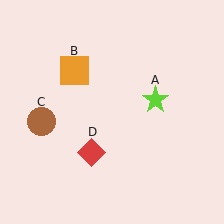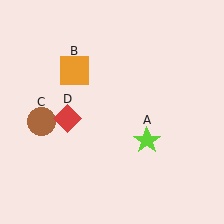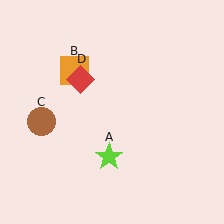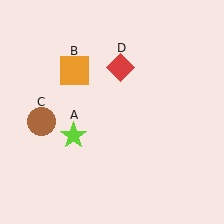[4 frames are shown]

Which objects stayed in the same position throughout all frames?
Orange square (object B) and brown circle (object C) remained stationary.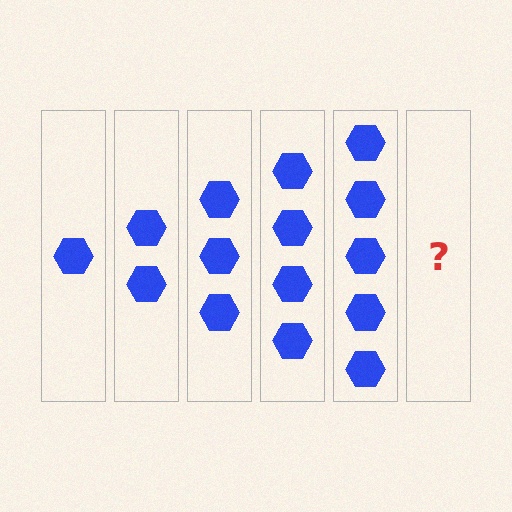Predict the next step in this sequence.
The next step is 6 hexagons.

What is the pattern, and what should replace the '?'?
The pattern is that each step adds one more hexagon. The '?' should be 6 hexagons.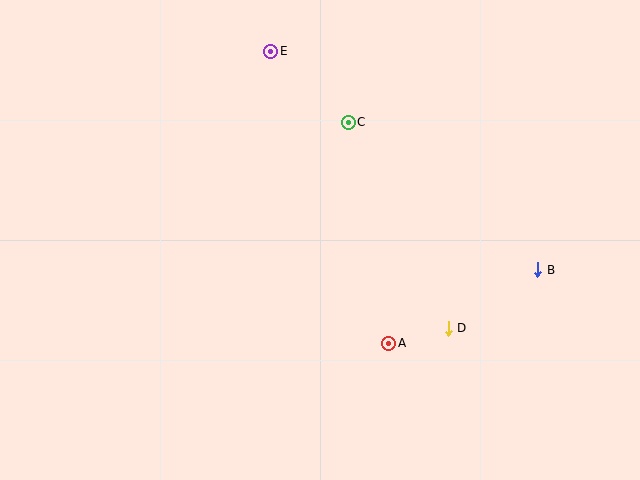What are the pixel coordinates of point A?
Point A is at (389, 343).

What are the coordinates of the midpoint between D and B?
The midpoint between D and B is at (493, 299).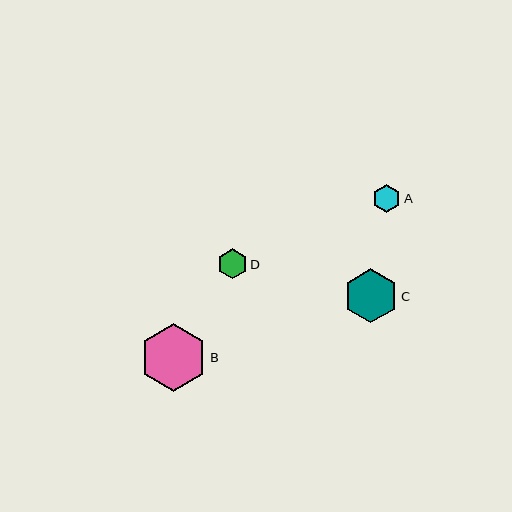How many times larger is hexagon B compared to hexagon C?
Hexagon B is approximately 1.2 times the size of hexagon C.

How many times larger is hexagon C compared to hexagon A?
Hexagon C is approximately 1.9 times the size of hexagon A.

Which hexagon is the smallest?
Hexagon A is the smallest with a size of approximately 28 pixels.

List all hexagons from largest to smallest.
From largest to smallest: B, C, D, A.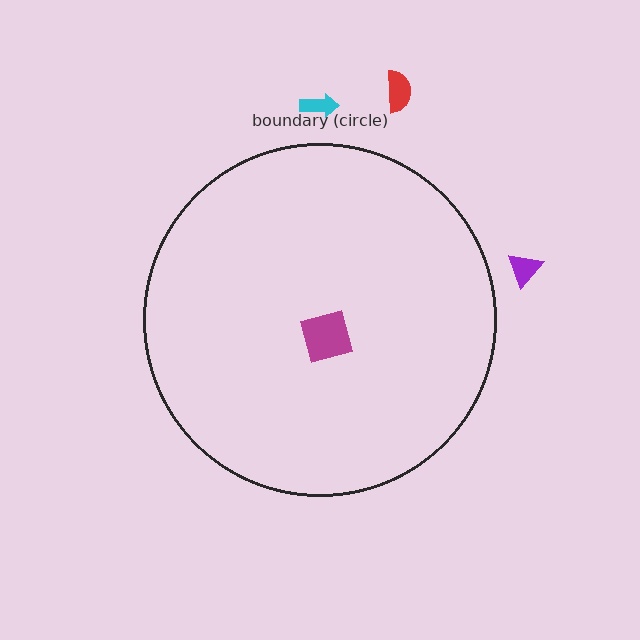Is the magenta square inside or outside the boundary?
Inside.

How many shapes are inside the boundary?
1 inside, 3 outside.